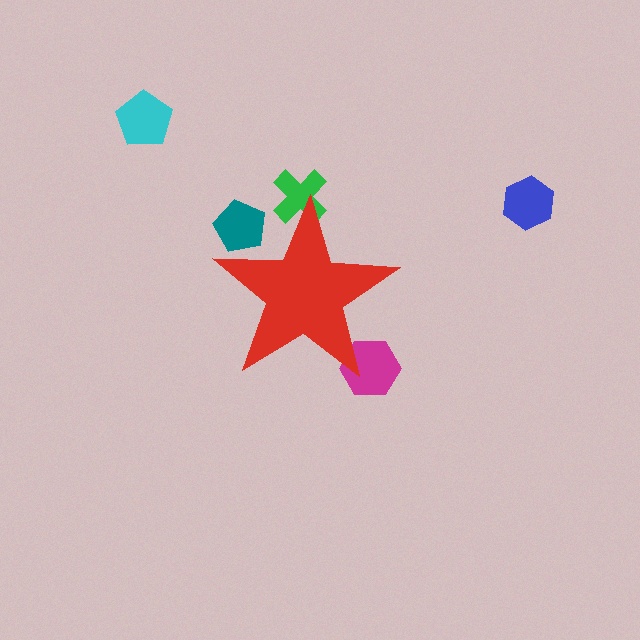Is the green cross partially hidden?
Yes, the green cross is partially hidden behind the red star.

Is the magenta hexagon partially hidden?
Yes, the magenta hexagon is partially hidden behind the red star.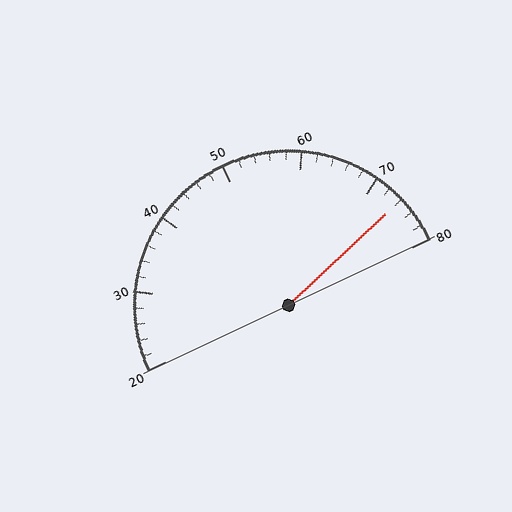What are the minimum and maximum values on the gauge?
The gauge ranges from 20 to 80.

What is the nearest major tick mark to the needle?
The nearest major tick mark is 70.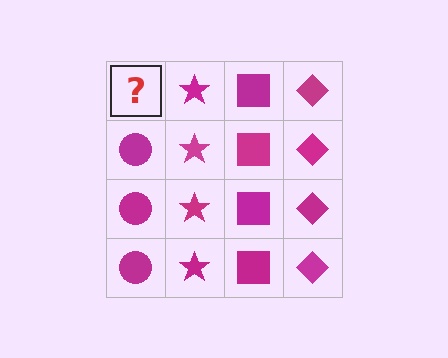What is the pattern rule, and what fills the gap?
The rule is that each column has a consistent shape. The gap should be filled with a magenta circle.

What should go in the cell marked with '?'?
The missing cell should contain a magenta circle.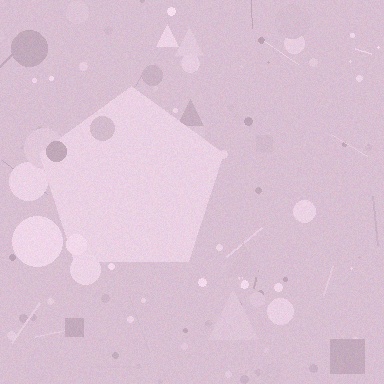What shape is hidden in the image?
A pentagon is hidden in the image.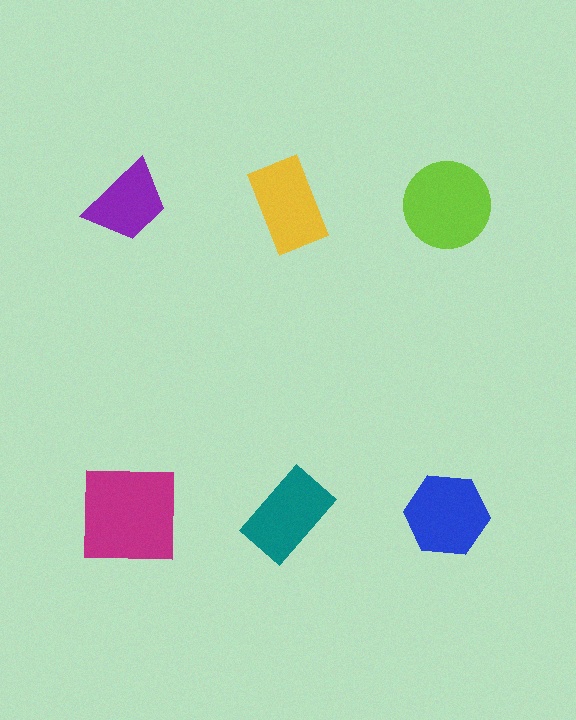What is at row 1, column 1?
A purple trapezoid.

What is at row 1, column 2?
A yellow rectangle.